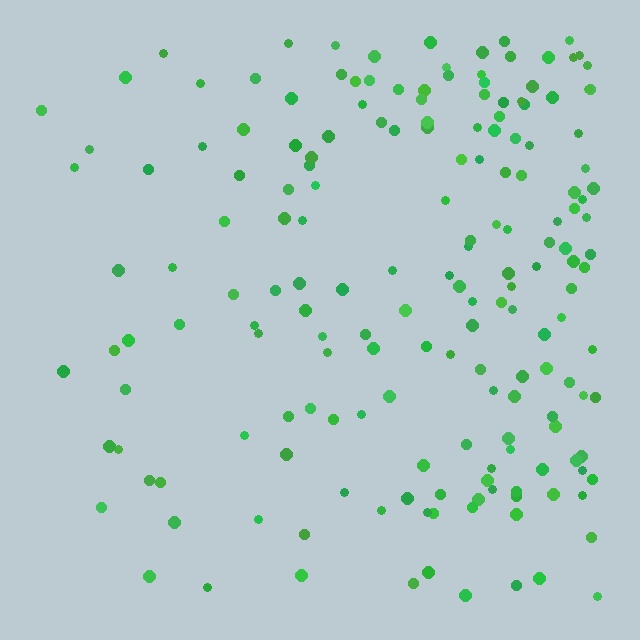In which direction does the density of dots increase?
From left to right, with the right side densest.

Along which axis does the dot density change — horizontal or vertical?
Horizontal.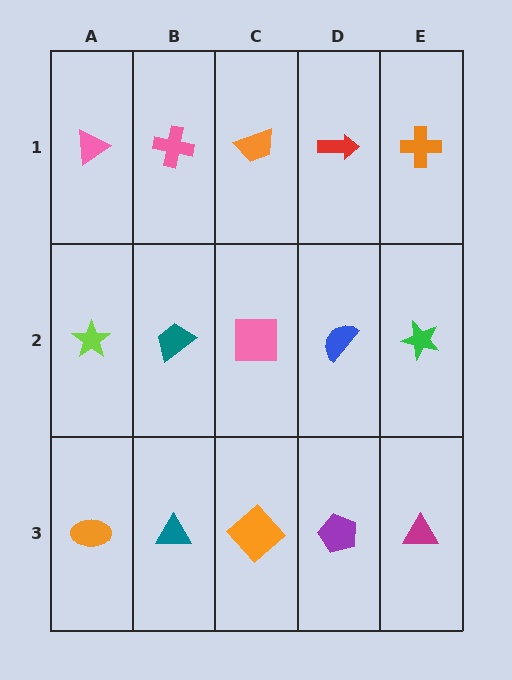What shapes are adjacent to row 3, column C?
A pink square (row 2, column C), a teal triangle (row 3, column B), a purple pentagon (row 3, column D).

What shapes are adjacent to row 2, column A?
A pink triangle (row 1, column A), an orange ellipse (row 3, column A), a teal trapezoid (row 2, column B).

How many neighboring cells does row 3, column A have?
2.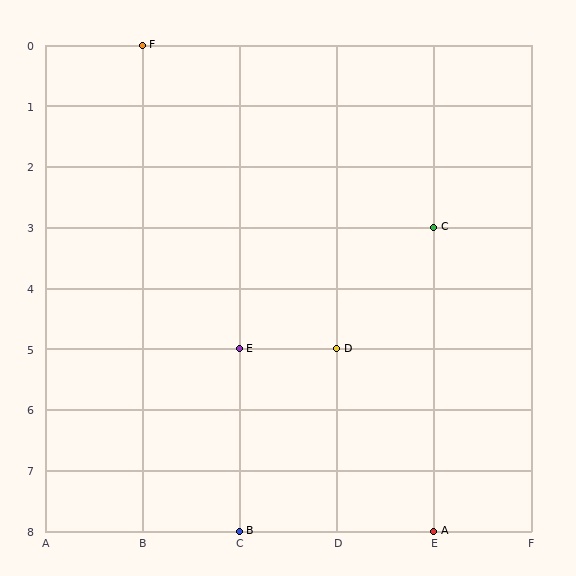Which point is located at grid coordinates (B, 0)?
Point F is at (B, 0).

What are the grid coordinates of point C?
Point C is at grid coordinates (E, 3).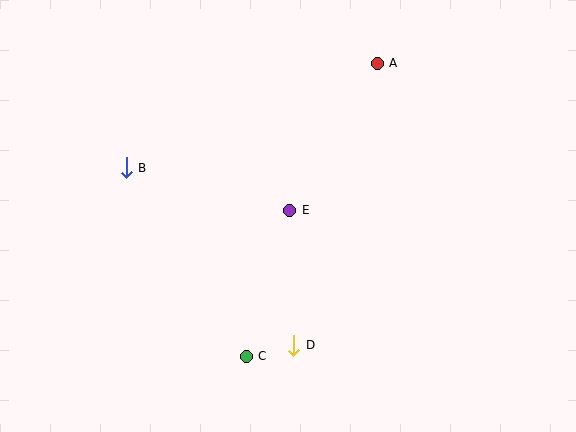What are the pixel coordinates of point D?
Point D is at (294, 345).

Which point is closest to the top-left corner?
Point B is closest to the top-left corner.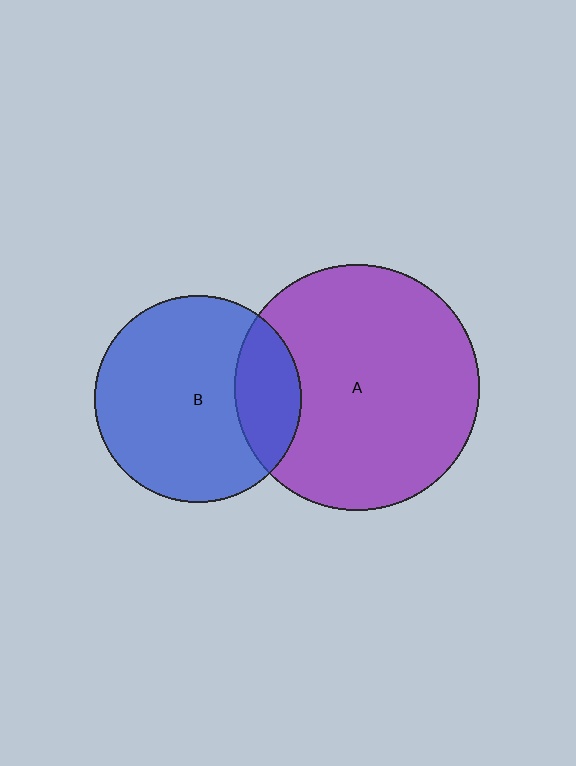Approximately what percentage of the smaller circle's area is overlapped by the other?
Approximately 20%.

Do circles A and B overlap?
Yes.